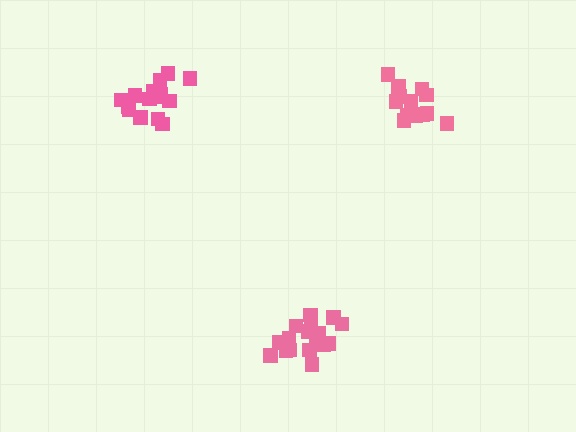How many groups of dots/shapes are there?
There are 3 groups.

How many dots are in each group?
Group 1: 18 dots, Group 2: 15 dots, Group 3: 16 dots (49 total).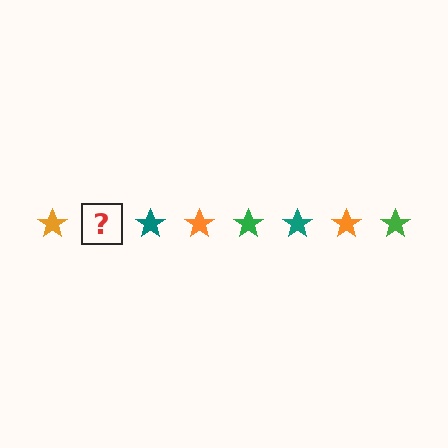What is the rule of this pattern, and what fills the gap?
The rule is that the pattern cycles through orange, green, teal stars. The gap should be filled with a green star.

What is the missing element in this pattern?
The missing element is a green star.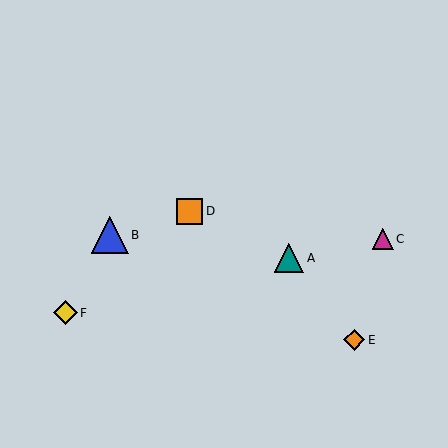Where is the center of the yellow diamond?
The center of the yellow diamond is at (65, 313).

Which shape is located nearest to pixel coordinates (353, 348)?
The orange diamond (labeled E) at (354, 340) is nearest to that location.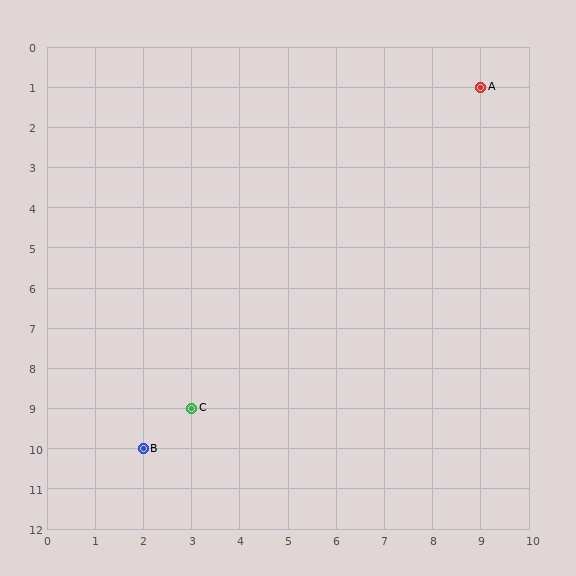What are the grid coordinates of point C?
Point C is at grid coordinates (3, 9).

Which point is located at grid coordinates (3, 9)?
Point C is at (3, 9).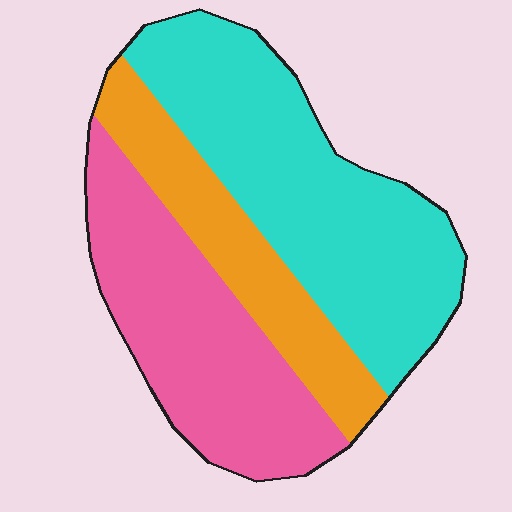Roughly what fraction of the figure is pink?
Pink takes up between a quarter and a half of the figure.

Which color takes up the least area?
Orange, at roughly 20%.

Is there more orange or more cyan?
Cyan.